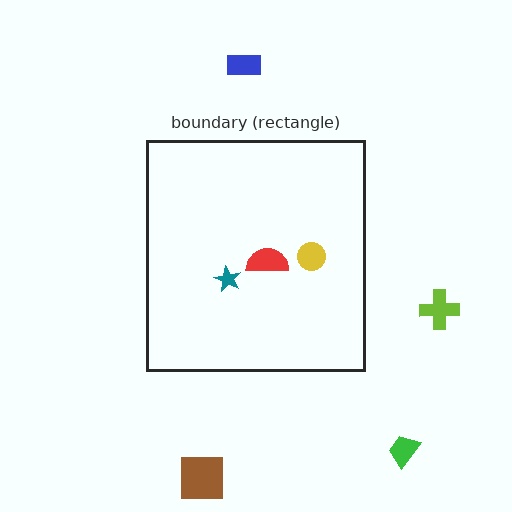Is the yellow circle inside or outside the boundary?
Inside.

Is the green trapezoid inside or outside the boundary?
Outside.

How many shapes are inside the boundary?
3 inside, 4 outside.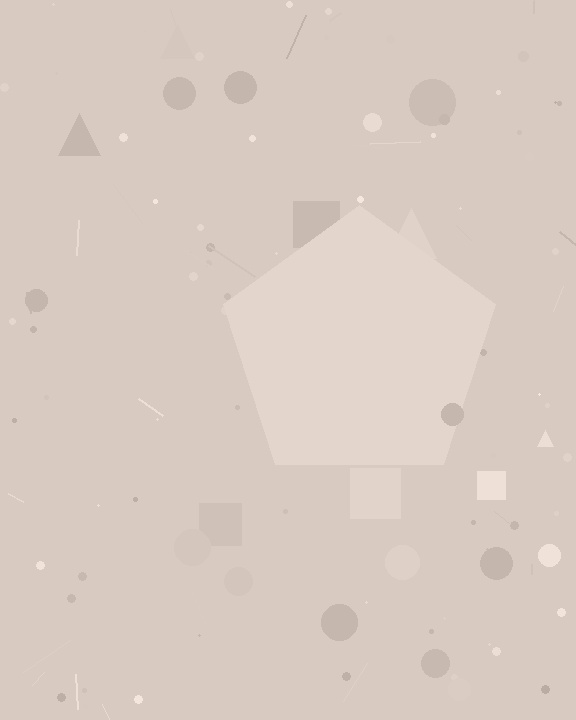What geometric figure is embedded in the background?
A pentagon is embedded in the background.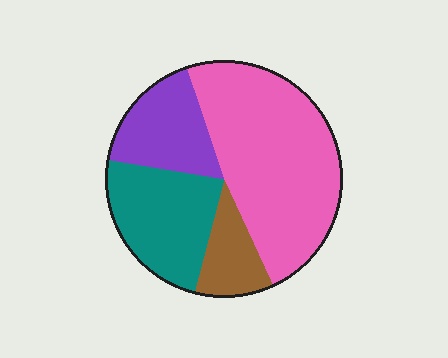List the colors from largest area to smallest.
From largest to smallest: pink, teal, purple, brown.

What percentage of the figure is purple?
Purple takes up about one sixth (1/6) of the figure.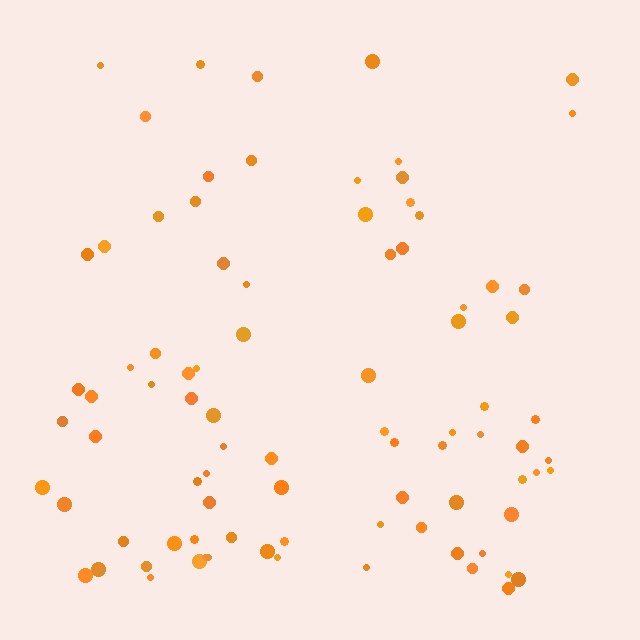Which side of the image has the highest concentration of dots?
The bottom.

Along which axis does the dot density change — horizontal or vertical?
Vertical.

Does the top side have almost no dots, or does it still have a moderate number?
Still a moderate number, just noticeably fewer than the bottom.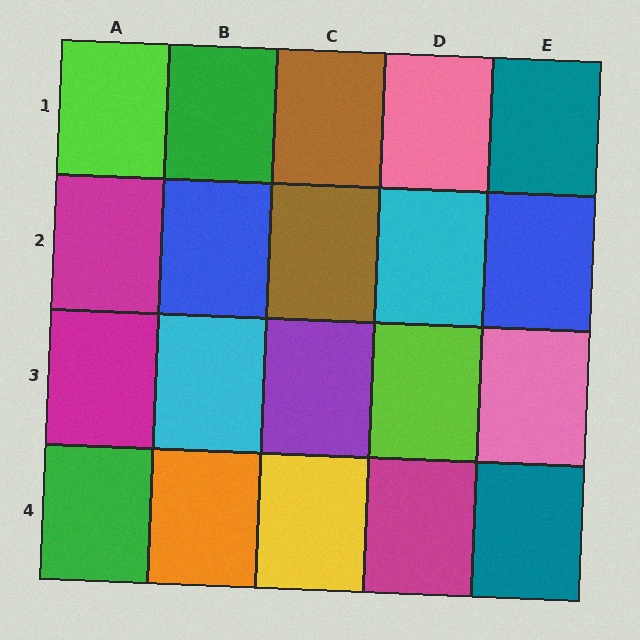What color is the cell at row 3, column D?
Lime.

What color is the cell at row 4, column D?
Magenta.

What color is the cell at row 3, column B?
Cyan.